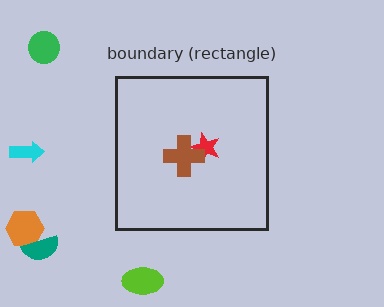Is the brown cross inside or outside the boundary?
Inside.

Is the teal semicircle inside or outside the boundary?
Outside.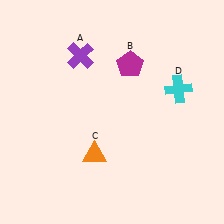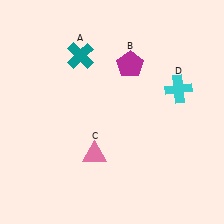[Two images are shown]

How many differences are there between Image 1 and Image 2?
There are 2 differences between the two images.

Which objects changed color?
A changed from purple to teal. C changed from orange to pink.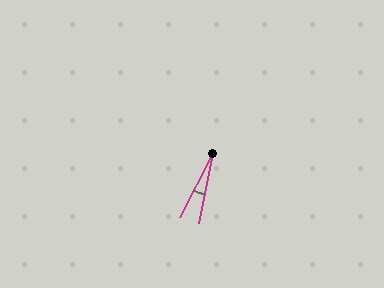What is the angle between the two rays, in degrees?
Approximately 16 degrees.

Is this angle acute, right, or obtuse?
It is acute.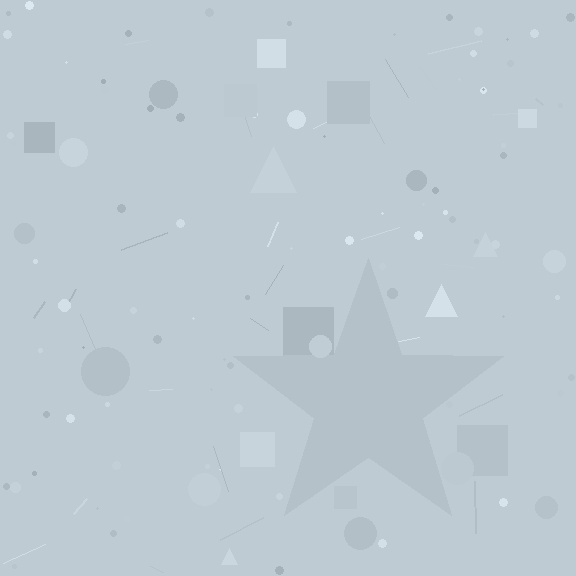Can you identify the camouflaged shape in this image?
The camouflaged shape is a star.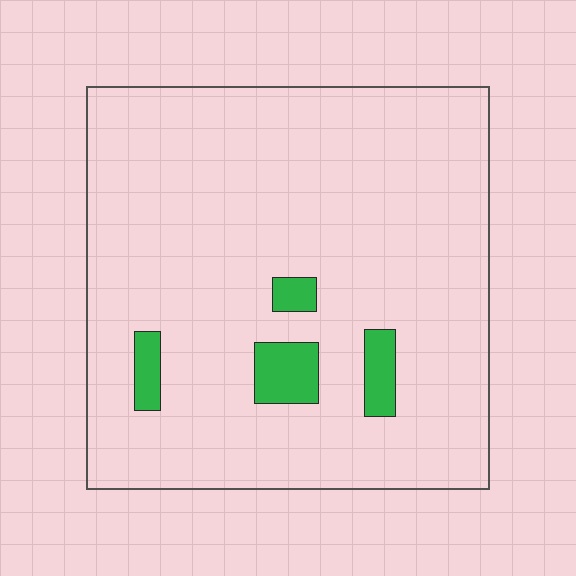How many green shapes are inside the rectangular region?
4.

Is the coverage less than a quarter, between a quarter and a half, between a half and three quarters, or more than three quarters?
Less than a quarter.